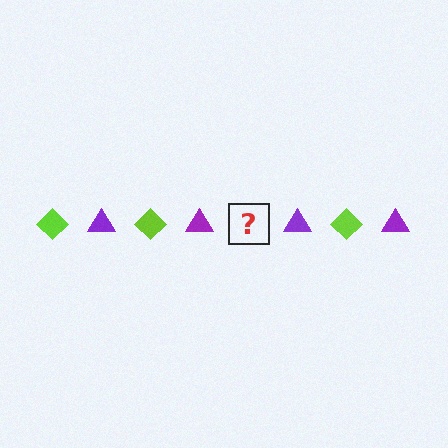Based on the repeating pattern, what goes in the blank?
The blank should be a lime diamond.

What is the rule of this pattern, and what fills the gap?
The rule is that the pattern alternates between lime diamond and purple triangle. The gap should be filled with a lime diamond.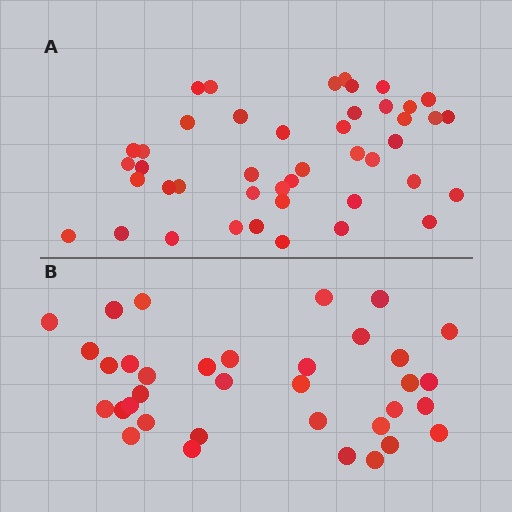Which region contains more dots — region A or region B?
Region A (the top region) has more dots.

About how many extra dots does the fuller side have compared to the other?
Region A has roughly 8 or so more dots than region B.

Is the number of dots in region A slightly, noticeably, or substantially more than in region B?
Region A has noticeably more, but not dramatically so. The ratio is roughly 1.3 to 1.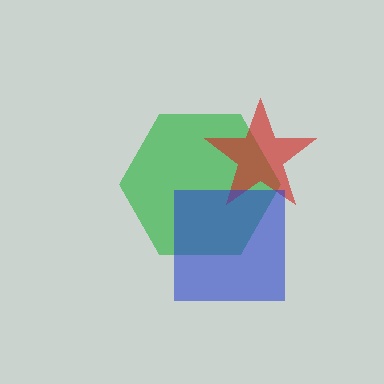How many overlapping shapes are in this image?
There are 3 overlapping shapes in the image.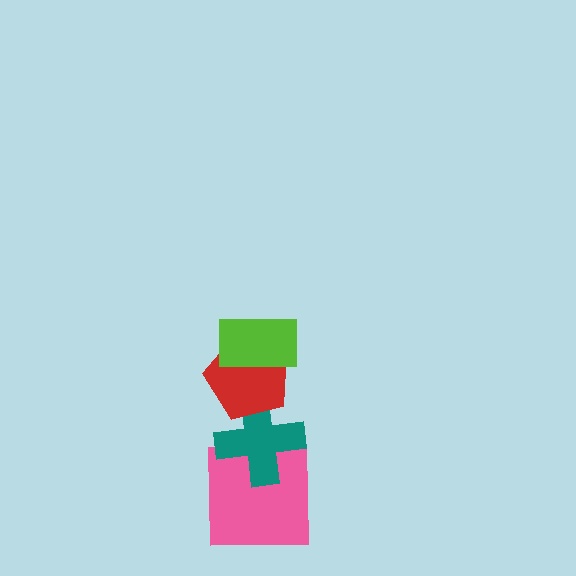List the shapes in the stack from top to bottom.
From top to bottom: the lime rectangle, the red pentagon, the teal cross, the pink square.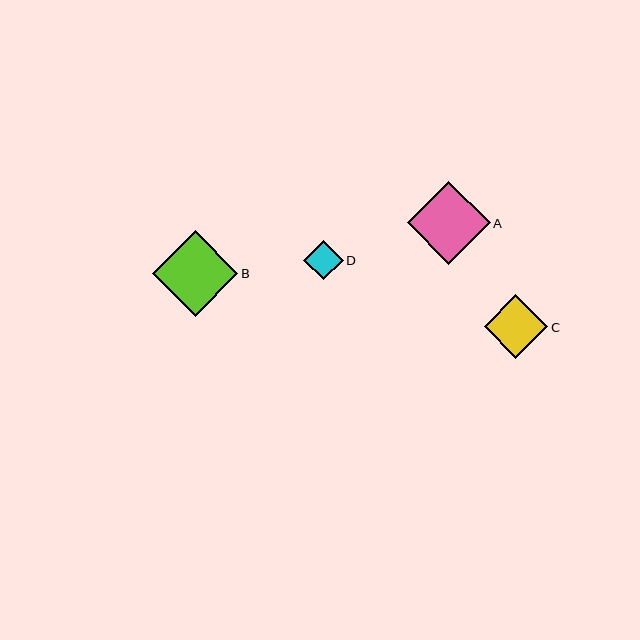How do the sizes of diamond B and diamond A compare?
Diamond B and diamond A are approximately the same size.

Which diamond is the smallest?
Diamond D is the smallest with a size of approximately 39 pixels.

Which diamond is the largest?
Diamond B is the largest with a size of approximately 86 pixels.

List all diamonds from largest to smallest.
From largest to smallest: B, A, C, D.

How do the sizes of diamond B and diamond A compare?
Diamond B and diamond A are approximately the same size.